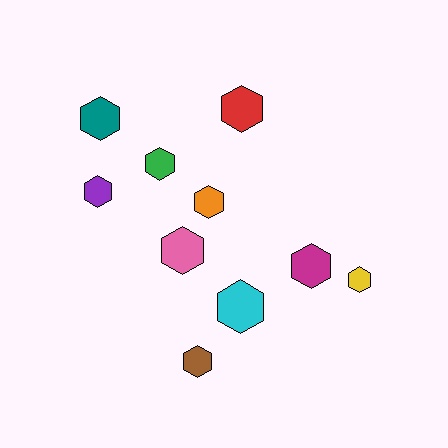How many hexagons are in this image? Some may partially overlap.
There are 10 hexagons.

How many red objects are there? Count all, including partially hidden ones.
There is 1 red object.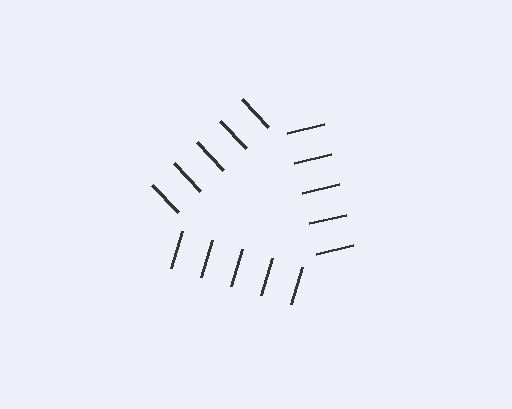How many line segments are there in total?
15 — 5 along each of the 3 edges.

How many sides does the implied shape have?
3 sides — the line-ends trace a triangle.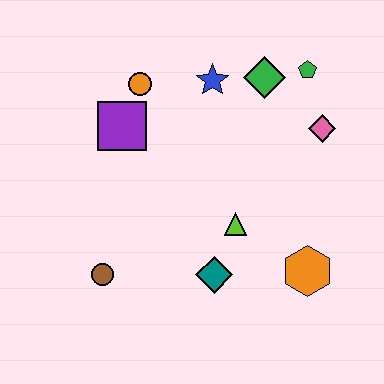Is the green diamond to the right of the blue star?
Yes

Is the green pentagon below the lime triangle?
No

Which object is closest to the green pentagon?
The green diamond is closest to the green pentagon.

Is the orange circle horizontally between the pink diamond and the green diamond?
No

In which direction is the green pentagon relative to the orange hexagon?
The green pentagon is above the orange hexagon.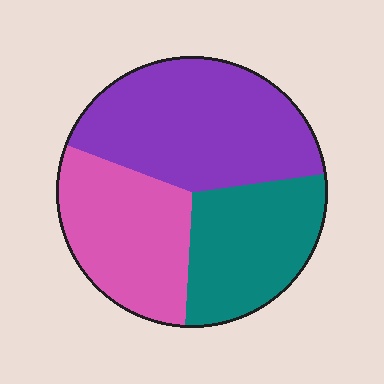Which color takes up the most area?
Purple, at roughly 40%.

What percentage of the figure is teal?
Teal covers 28% of the figure.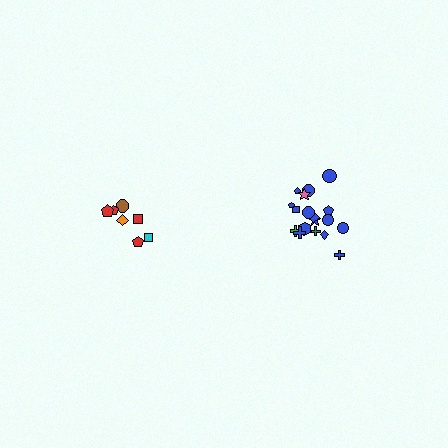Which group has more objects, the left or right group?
The right group.